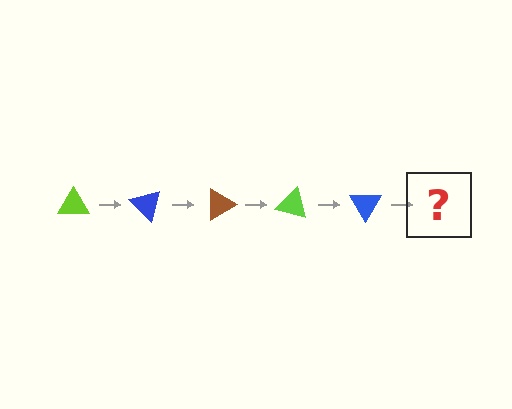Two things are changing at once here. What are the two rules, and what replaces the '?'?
The two rules are that it rotates 45 degrees each step and the color cycles through lime, blue, and brown. The '?' should be a brown triangle, rotated 225 degrees from the start.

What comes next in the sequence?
The next element should be a brown triangle, rotated 225 degrees from the start.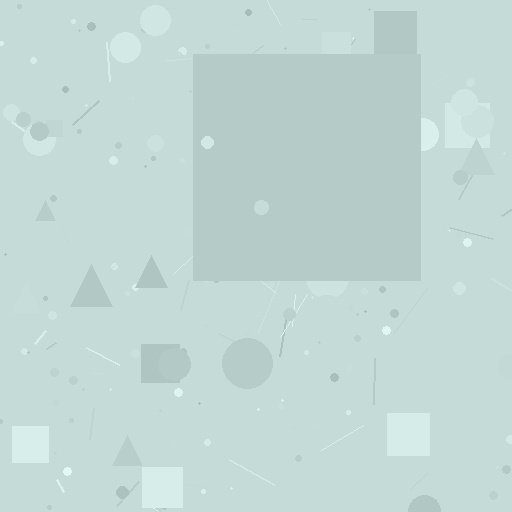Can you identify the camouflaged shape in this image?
The camouflaged shape is a square.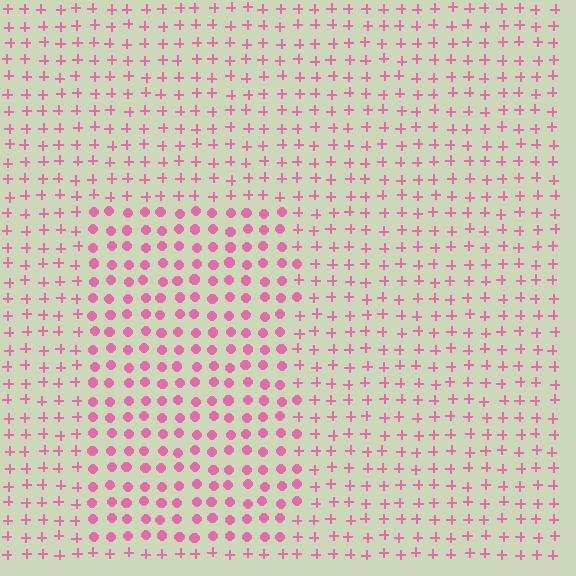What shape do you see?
I see a rectangle.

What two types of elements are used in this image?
The image uses circles inside the rectangle region and plus signs outside it.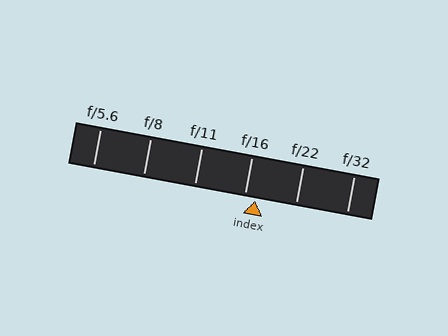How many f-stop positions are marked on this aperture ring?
There are 6 f-stop positions marked.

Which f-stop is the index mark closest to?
The index mark is closest to f/16.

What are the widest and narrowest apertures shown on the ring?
The widest aperture shown is f/5.6 and the narrowest is f/32.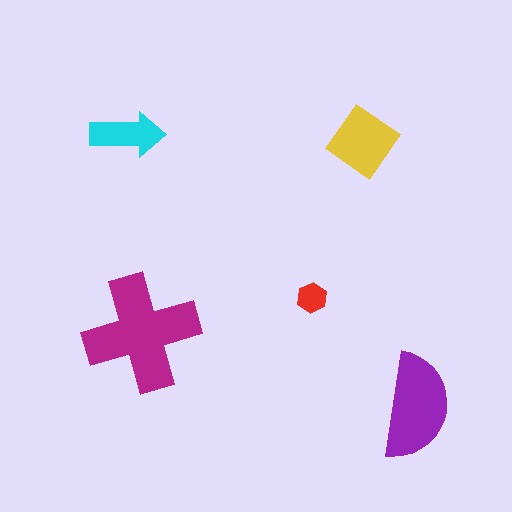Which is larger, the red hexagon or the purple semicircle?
The purple semicircle.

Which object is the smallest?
The red hexagon.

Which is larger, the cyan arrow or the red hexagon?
The cyan arrow.